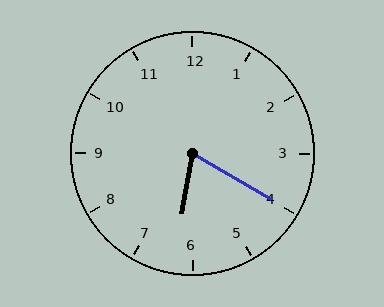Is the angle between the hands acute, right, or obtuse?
It is acute.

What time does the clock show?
6:20.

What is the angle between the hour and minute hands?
Approximately 70 degrees.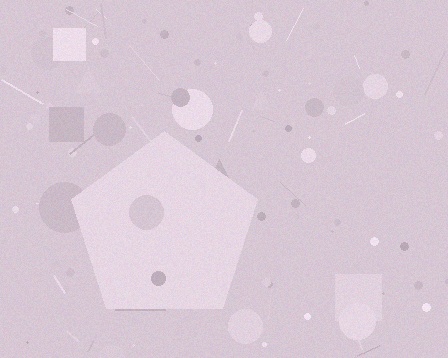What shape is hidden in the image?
A pentagon is hidden in the image.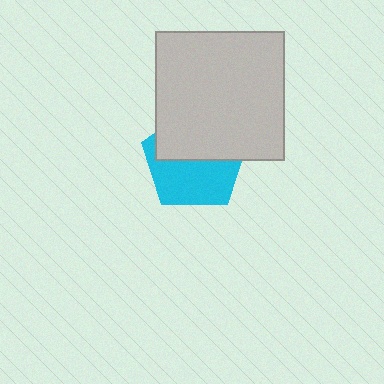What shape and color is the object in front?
The object in front is a light gray square.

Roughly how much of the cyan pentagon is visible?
About half of it is visible (roughly 51%).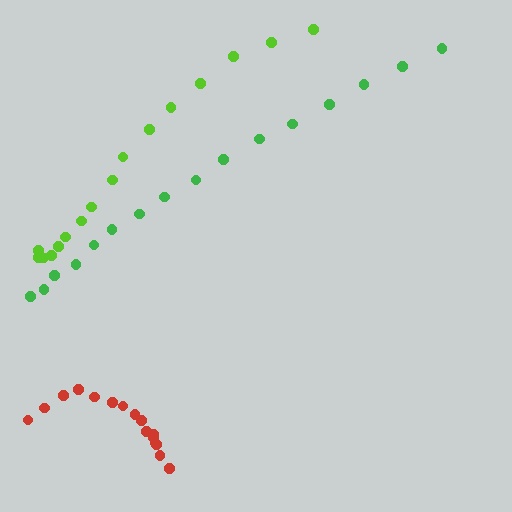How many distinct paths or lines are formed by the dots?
There are 3 distinct paths.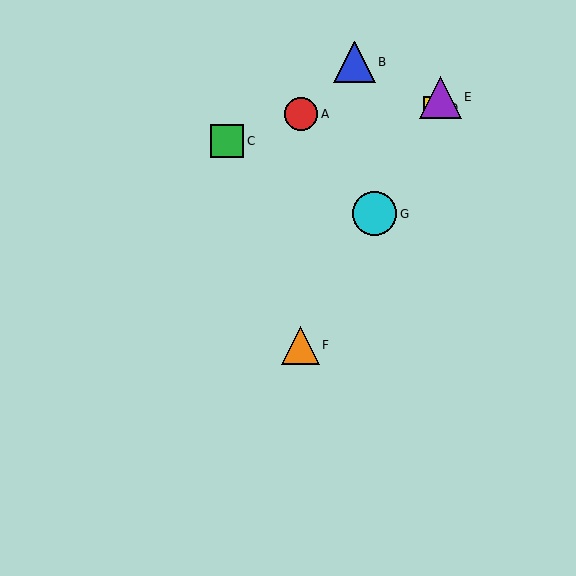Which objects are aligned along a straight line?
Objects D, E, F, G are aligned along a straight line.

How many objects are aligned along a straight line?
4 objects (D, E, F, G) are aligned along a straight line.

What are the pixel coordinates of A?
Object A is at (301, 114).